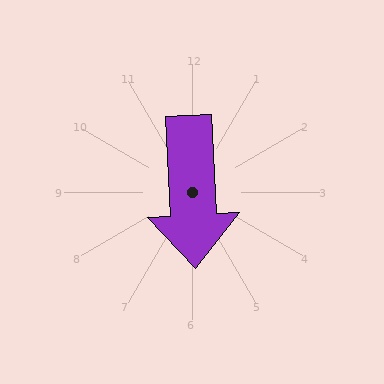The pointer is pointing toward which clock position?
Roughly 6 o'clock.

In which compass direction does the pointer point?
South.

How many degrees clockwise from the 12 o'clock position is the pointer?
Approximately 177 degrees.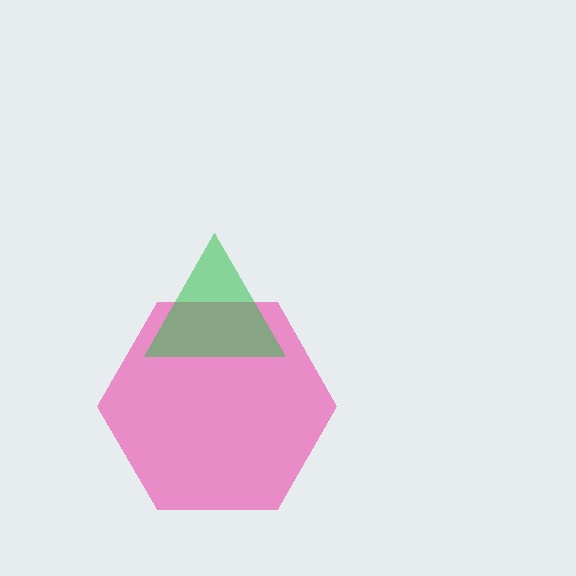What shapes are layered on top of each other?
The layered shapes are: a pink hexagon, a green triangle.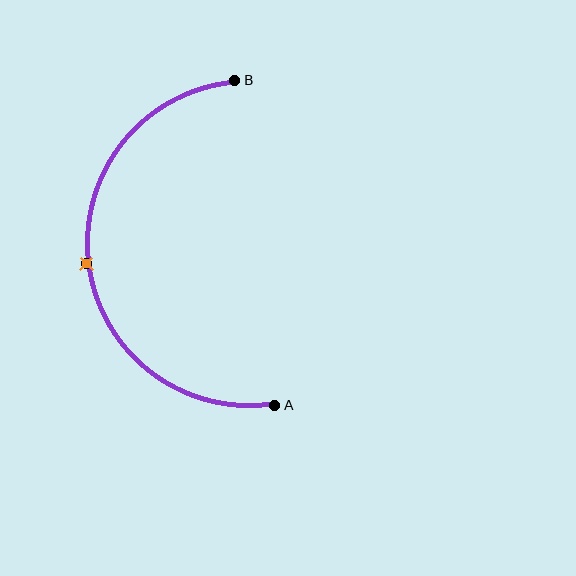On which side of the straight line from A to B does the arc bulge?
The arc bulges to the left of the straight line connecting A and B.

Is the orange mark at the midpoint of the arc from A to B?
Yes. The orange mark lies on the arc at equal arc-length from both A and B — it is the arc midpoint.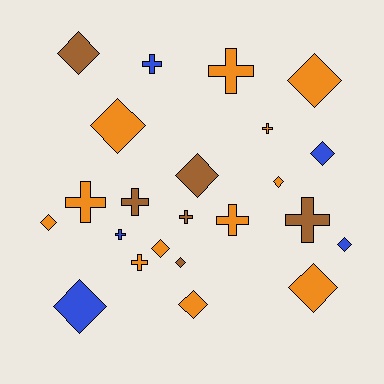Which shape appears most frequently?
Diamond, with 13 objects.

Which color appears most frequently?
Orange, with 12 objects.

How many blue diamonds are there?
There are 3 blue diamonds.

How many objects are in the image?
There are 23 objects.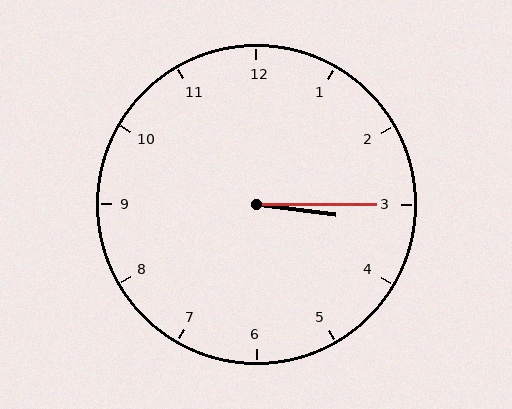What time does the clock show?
3:15.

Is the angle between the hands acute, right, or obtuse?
It is acute.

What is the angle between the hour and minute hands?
Approximately 8 degrees.